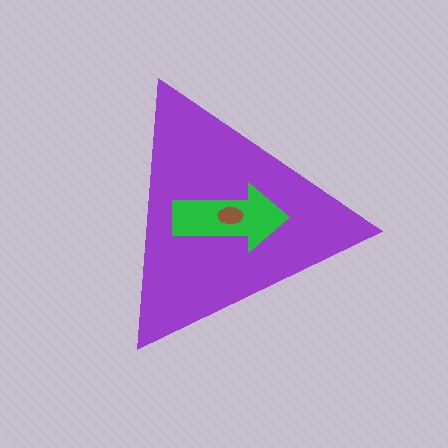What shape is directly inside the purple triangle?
The green arrow.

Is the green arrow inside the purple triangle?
Yes.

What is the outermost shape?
The purple triangle.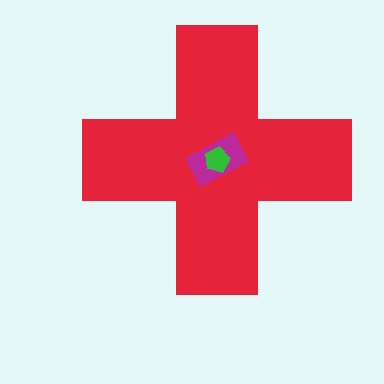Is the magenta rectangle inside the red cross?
Yes.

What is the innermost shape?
The green pentagon.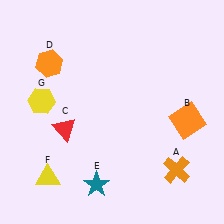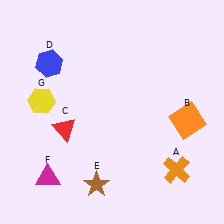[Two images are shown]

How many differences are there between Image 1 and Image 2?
There are 3 differences between the two images.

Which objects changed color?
D changed from orange to blue. E changed from teal to brown. F changed from yellow to magenta.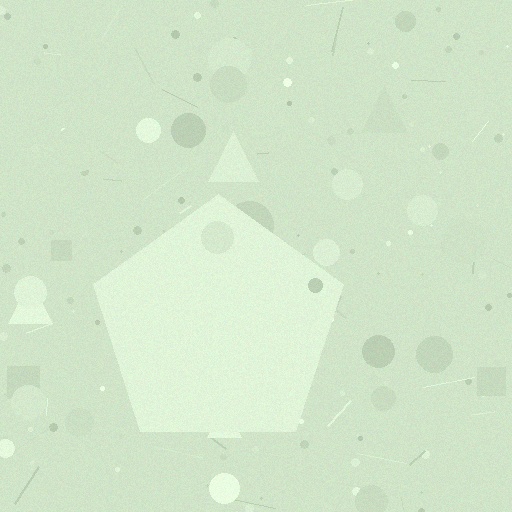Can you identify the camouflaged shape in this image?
The camouflaged shape is a pentagon.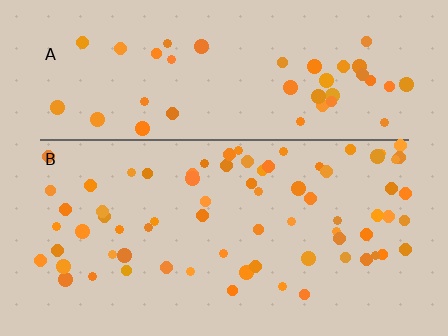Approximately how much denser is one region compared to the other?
Approximately 1.6× — region B over region A.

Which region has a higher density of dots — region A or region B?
B (the bottom).